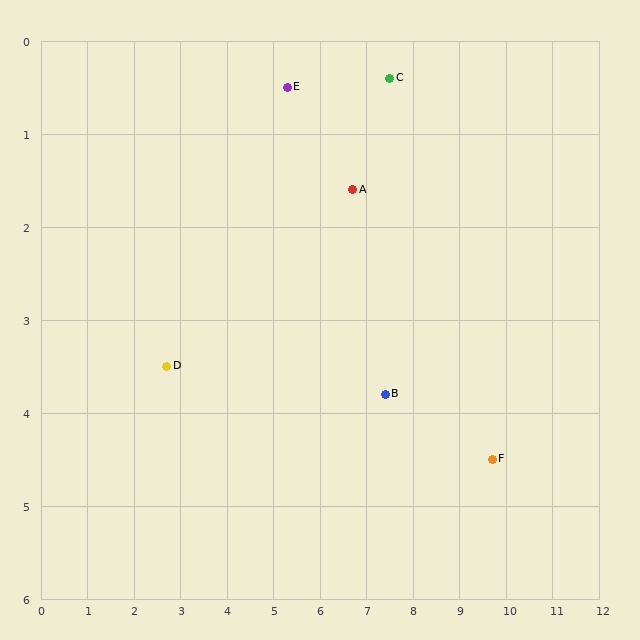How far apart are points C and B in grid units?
Points C and B are about 3.4 grid units apart.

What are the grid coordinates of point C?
Point C is at approximately (7.5, 0.4).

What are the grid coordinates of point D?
Point D is at approximately (2.7, 3.5).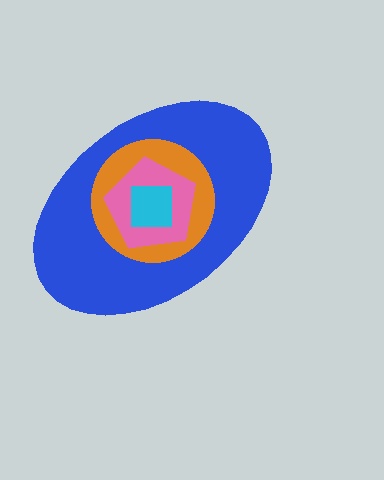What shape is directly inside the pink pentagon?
The cyan square.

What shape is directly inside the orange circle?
The pink pentagon.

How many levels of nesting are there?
4.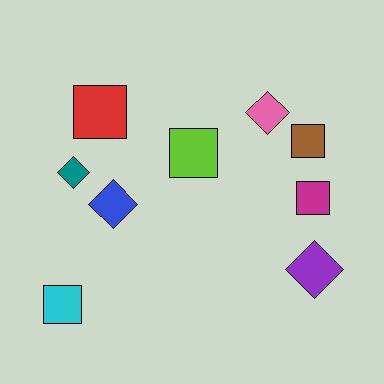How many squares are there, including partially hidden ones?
There are 5 squares.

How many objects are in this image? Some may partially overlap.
There are 9 objects.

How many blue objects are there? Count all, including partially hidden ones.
There is 1 blue object.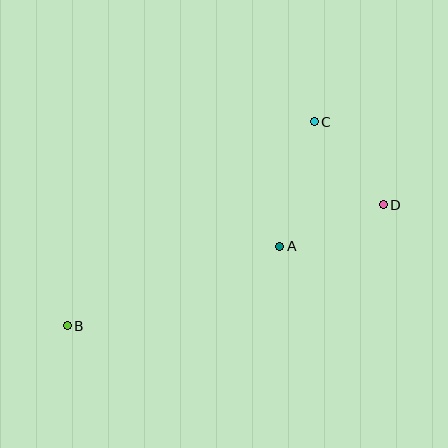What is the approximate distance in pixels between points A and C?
The distance between A and C is approximately 130 pixels.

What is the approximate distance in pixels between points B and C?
The distance between B and C is approximately 321 pixels.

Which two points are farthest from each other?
Points B and D are farthest from each other.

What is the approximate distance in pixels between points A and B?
The distance between A and B is approximately 227 pixels.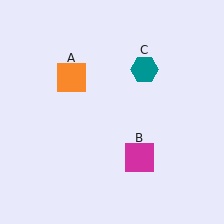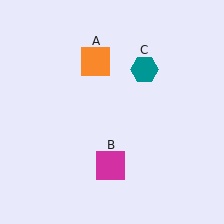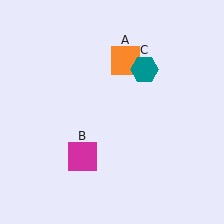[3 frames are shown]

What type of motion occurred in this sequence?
The orange square (object A), magenta square (object B) rotated clockwise around the center of the scene.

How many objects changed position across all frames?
2 objects changed position: orange square (object A), magenta square (object B).